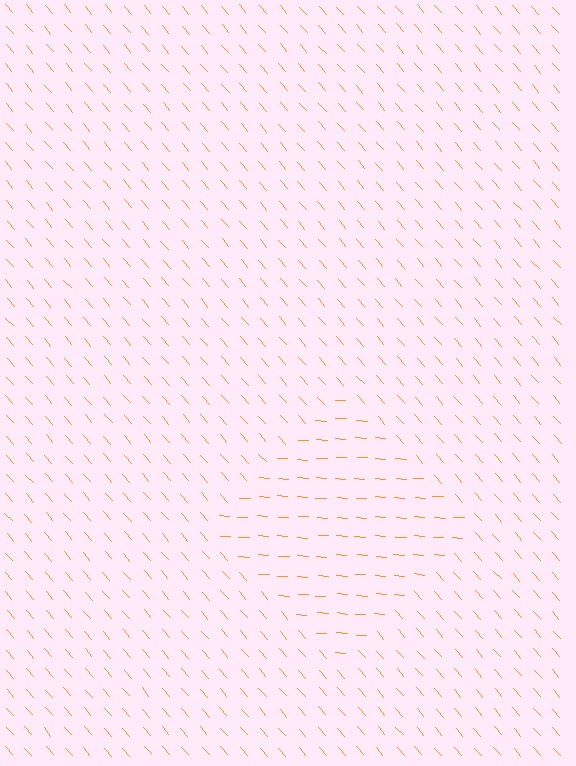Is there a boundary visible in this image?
Yes, there is a texture boundary formed by a change in line orientation.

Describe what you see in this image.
The image is filled with small orange line segments. A diamond region in the image has lines oriented differently from the surrounding lines, creating a visible texture boundary.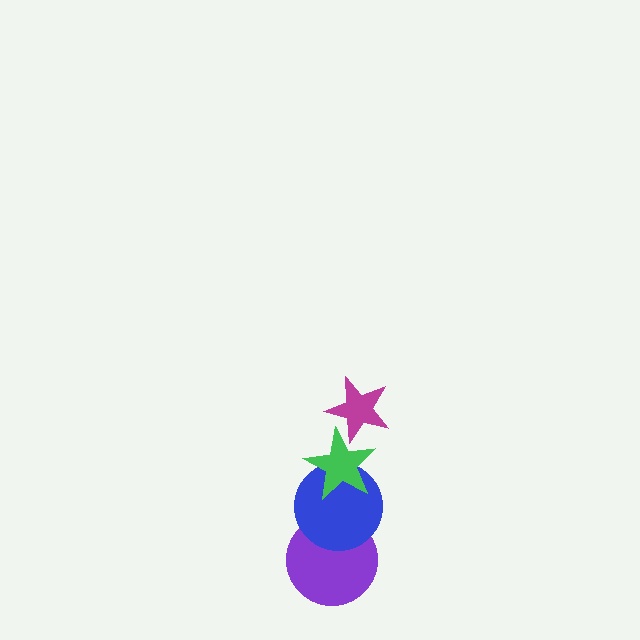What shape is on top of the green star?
The magenta star is on top of the green star.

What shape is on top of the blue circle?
The green star is on top of the blue circle.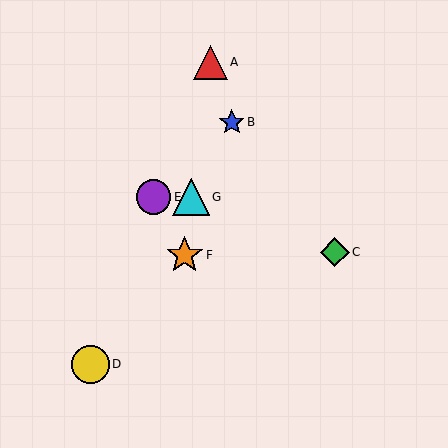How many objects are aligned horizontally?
2 objects (E, G) are aligned horizontally.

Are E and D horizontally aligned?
No, E is at y≈197 and D is at y≈365.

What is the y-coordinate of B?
Object B is at y≈122.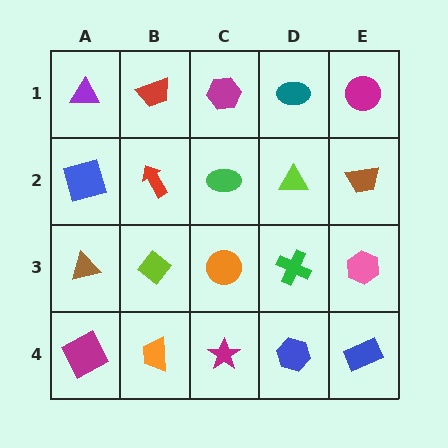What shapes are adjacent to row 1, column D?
A lime triangle (row 2, column D), a magenta hexagon (row 1, column C), a magenta circle (row 1, column E).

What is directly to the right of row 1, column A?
A red trapezoid.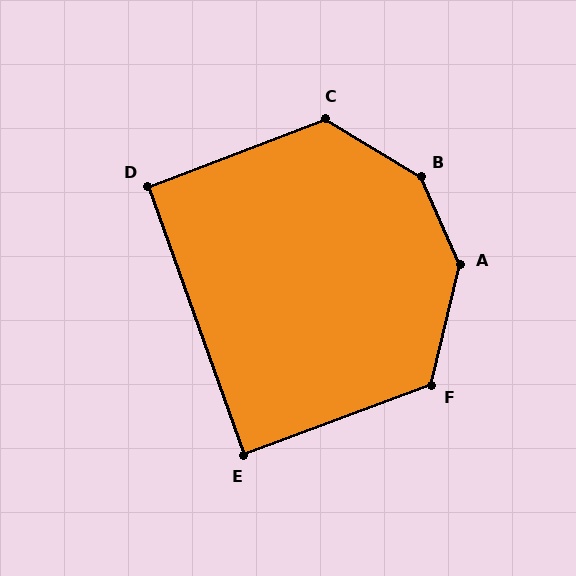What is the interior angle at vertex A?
Approximately 143 degrees (obtuse).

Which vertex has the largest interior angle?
B, at approximately 145 degrees.